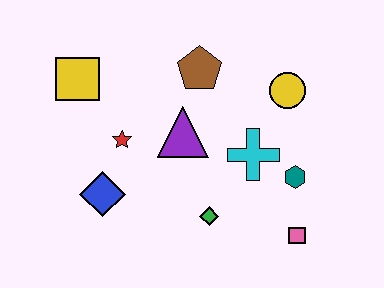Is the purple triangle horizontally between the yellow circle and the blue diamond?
Yes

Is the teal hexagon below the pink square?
No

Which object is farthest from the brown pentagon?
The pink square is farthest from the brown pentagon.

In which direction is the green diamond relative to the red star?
The green diamond is to the right of the red star.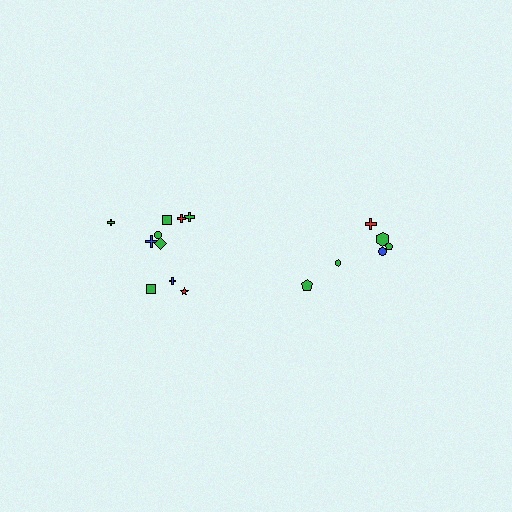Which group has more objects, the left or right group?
The left group.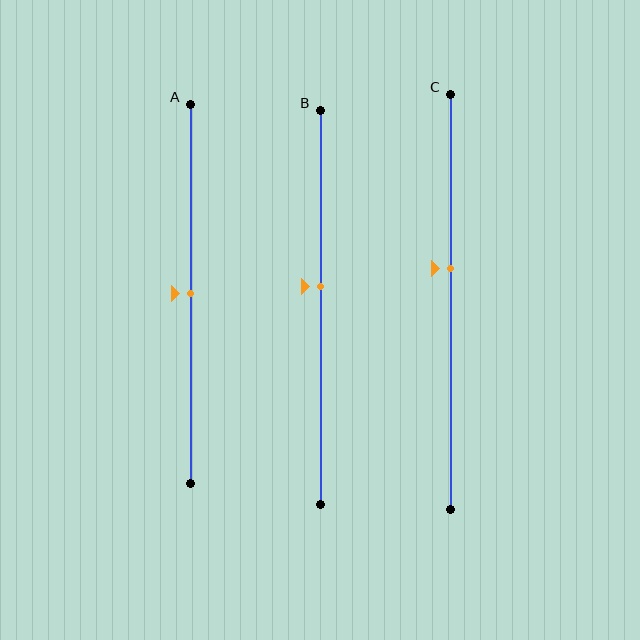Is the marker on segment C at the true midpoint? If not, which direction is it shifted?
No, the marker on segment C is shifted upward by about 8% of the segment length.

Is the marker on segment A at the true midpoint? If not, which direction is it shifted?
Yes, the marker on segment A is at the true midpoint.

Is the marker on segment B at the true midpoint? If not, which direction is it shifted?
No, the marker on segment B is shifted upward by about 5% of the segment length.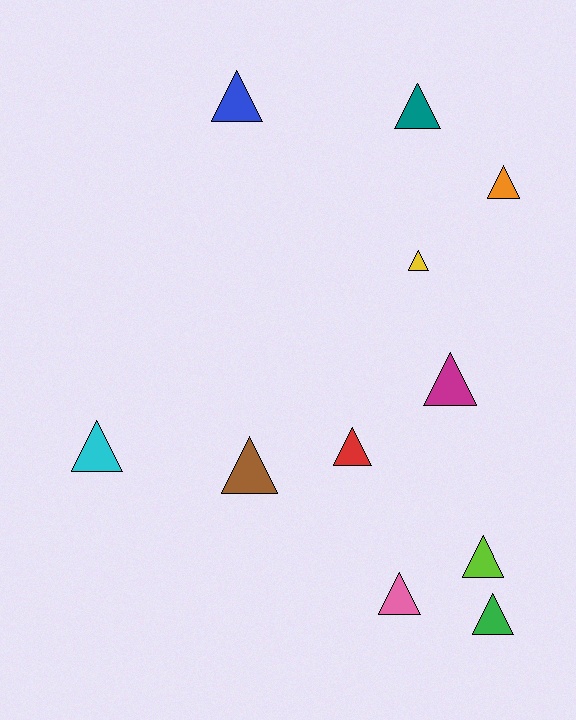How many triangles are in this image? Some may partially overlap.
There are 11 triangles.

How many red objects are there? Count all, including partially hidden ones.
There is 1 red object.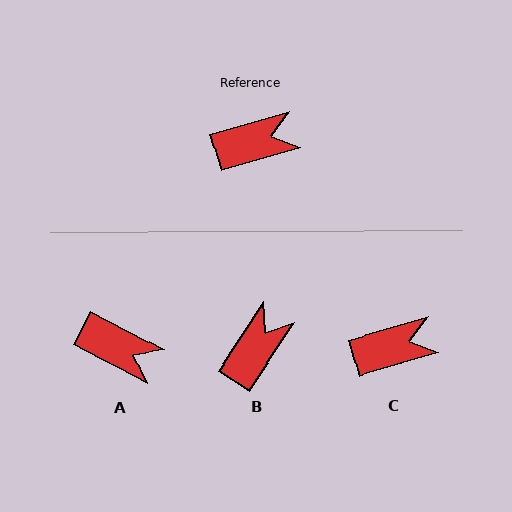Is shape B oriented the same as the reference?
No, it is off by about 41 degrees.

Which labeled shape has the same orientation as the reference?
C.